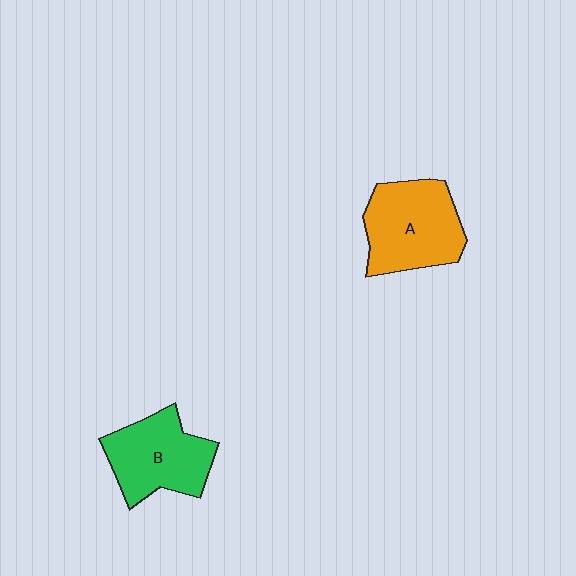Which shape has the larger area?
Shape A (orange).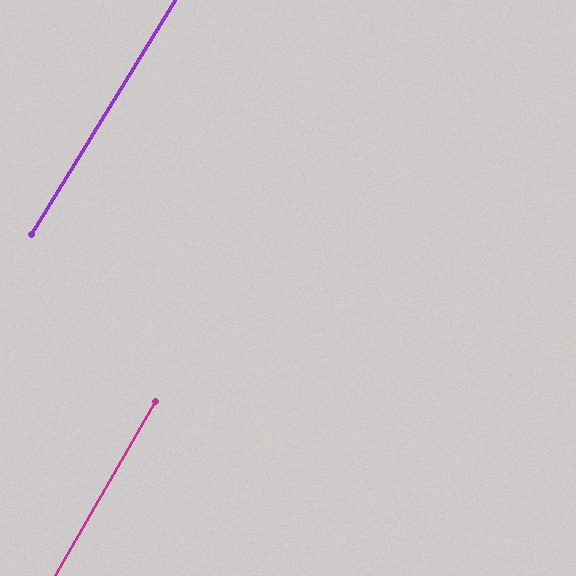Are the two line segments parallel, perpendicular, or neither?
Parallel — their directions differ by only 1.3°.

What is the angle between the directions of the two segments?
Approximately 1 degree.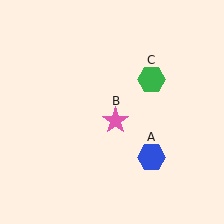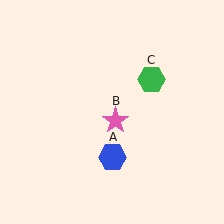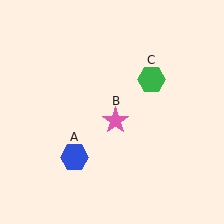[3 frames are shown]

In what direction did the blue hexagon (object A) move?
The blue hexagon (object A) moved left.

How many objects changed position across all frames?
1 object changed position: blue hexagon (object A).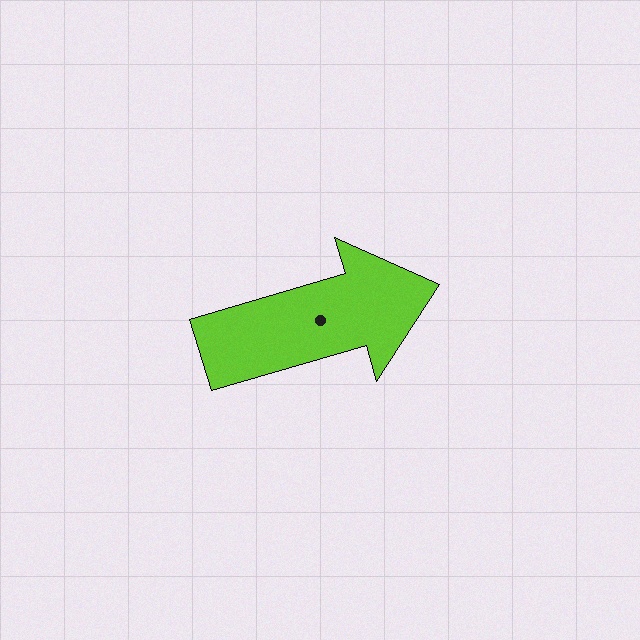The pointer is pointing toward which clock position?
Roughly 2 o'clock.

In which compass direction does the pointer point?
East.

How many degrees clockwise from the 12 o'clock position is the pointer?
Approximately 74 degrees.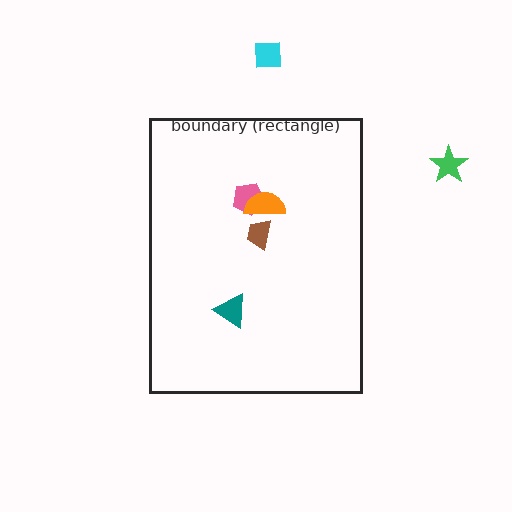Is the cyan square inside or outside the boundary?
Outside.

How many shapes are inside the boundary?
4 inside, 2 outside.